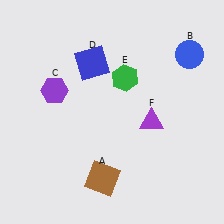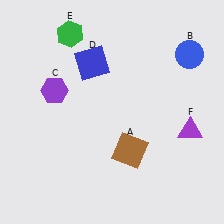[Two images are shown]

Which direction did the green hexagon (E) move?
The green hexagon (E) moved left.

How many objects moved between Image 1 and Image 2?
3 objects moved between the two images.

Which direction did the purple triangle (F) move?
The purple triangle (F) moved right.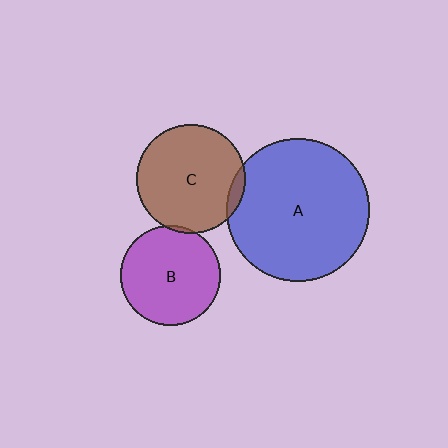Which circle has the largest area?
Circle A (blue).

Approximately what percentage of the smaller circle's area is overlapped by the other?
Approximately 5%.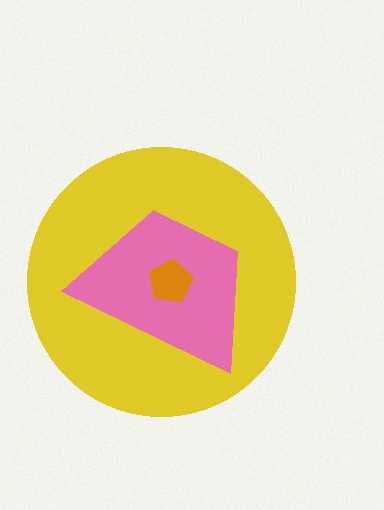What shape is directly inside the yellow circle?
The pink trapezoid.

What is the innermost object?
The orange pentagon.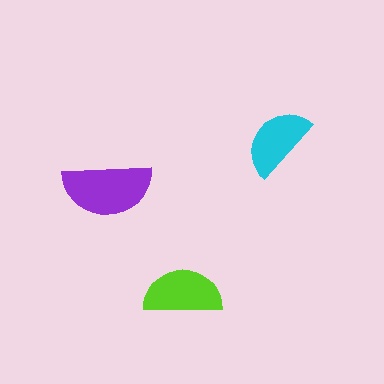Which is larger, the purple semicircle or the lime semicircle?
The purple one.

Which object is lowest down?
The lime semicircle is bottommost.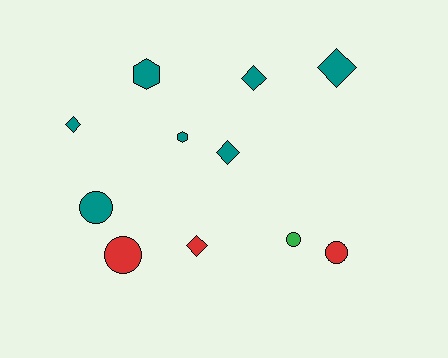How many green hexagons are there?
There are no green hexagons.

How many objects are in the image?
There are 11 objects.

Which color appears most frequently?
Teal, with 7 objects.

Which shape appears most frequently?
Diamond, with 5 objects.